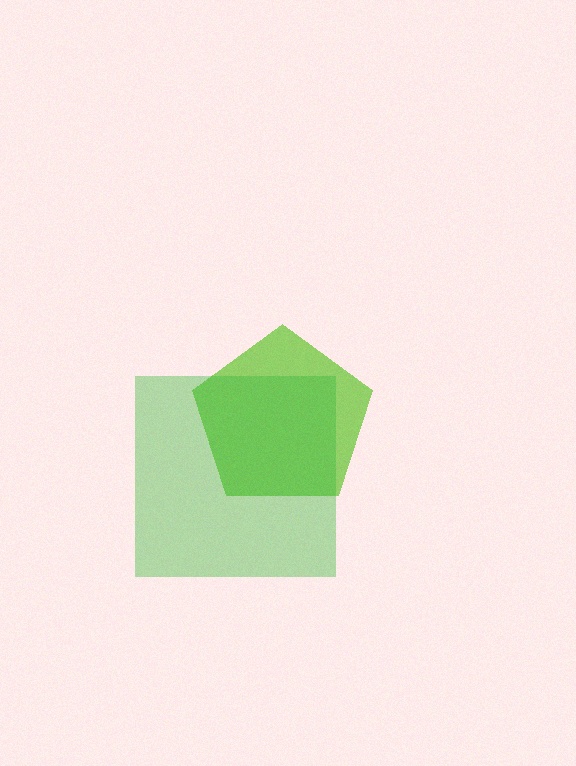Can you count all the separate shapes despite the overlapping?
Yes, there are 2 separate shapes.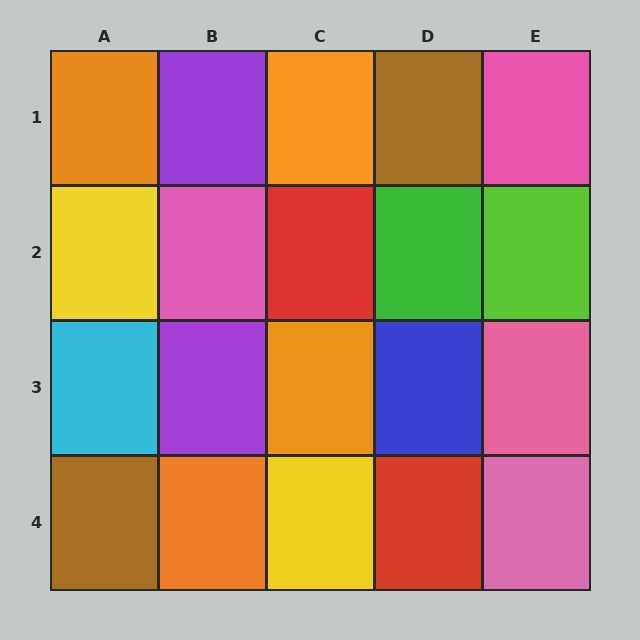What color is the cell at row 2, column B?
Pink.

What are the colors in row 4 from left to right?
Brown, orange, yellow, red, pink.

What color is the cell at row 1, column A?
Orange.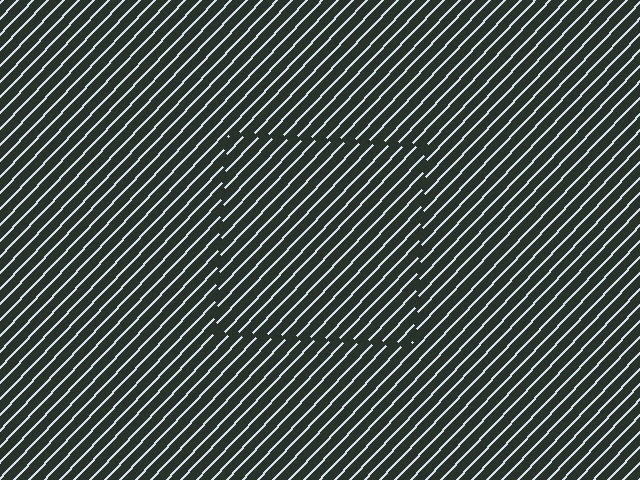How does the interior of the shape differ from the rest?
The interior of the shape contains the same grating, shifted by half a period — the contour is defined by the phase discontinuity where line-ends from the inner and outer gratings abut.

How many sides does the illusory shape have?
4 sides — the line-ends trace a square.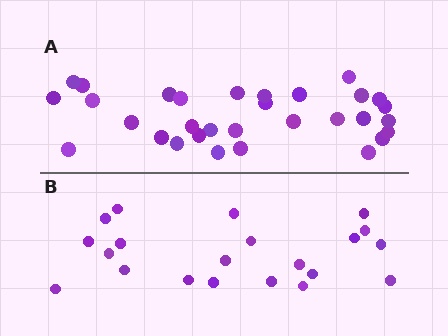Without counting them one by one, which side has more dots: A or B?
Region A (the top region) has more dots.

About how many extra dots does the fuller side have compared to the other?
Region A has roughly 10 or so more dots than region B.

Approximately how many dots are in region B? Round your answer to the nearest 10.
About 20 dots. (The exact count is 21, which rounds to 20.)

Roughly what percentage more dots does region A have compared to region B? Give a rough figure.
About 50% more.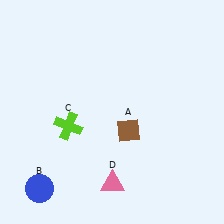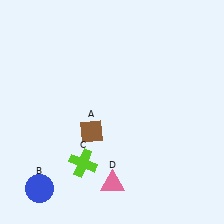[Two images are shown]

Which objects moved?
The objects that moved are: the brown diamond (A), the lime cross (C).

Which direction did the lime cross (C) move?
The lime cross (C) moved down.